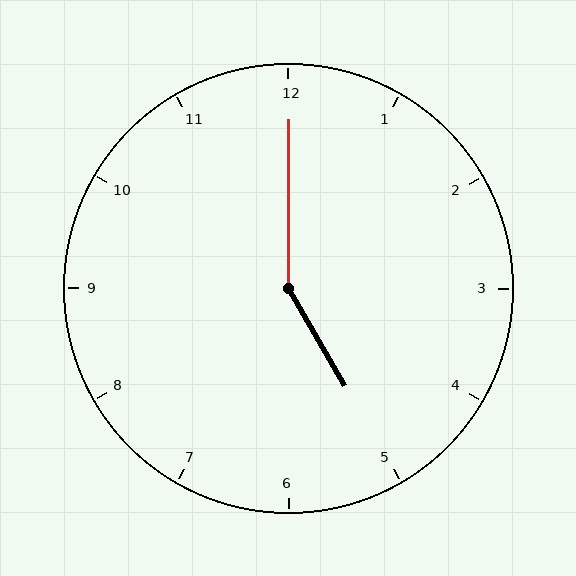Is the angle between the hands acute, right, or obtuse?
It is obtuse.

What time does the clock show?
5:00.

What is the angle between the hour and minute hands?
Approximately 150 degrees.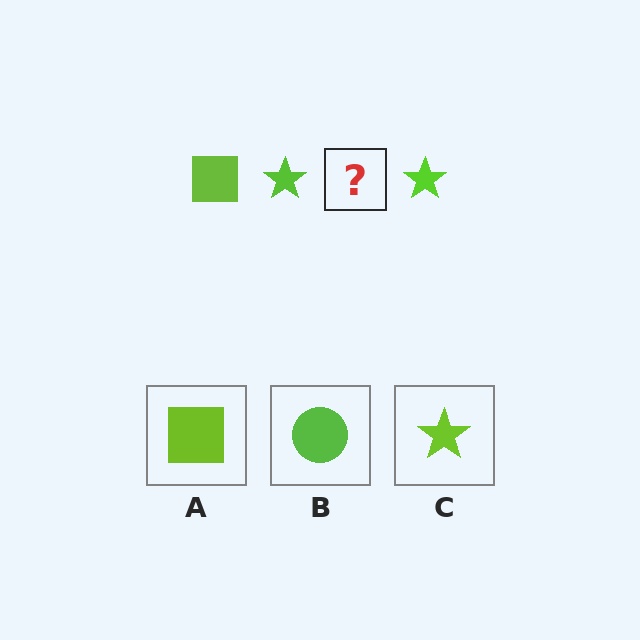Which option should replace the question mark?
Option A.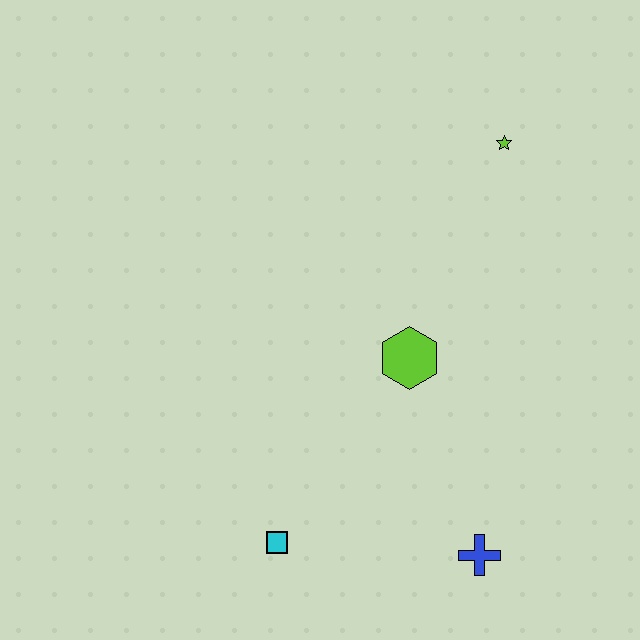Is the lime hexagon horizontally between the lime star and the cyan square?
Yes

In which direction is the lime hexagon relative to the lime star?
The lime hexagon is below the lime star.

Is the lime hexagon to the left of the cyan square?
No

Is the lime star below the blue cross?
No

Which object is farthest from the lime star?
The cyan square is farthest from the lime star.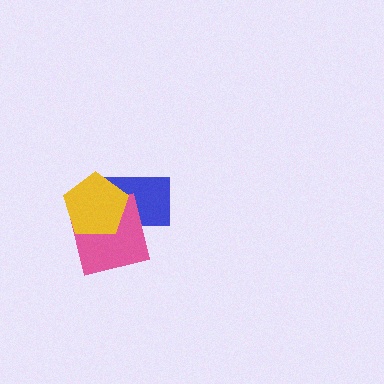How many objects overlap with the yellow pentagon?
2 objects overlap with the yellow pentagon.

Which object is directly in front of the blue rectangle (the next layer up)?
The pink square is directly in front of the blue rectangle.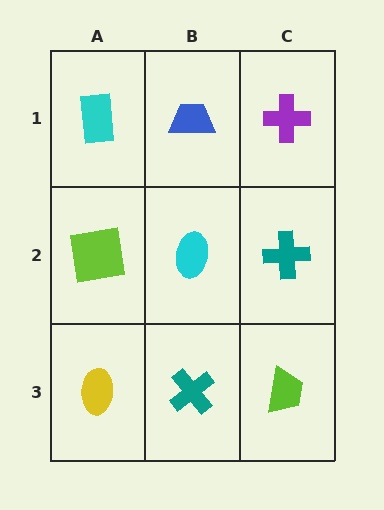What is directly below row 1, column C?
A teal cross.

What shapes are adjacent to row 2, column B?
A blue trapezoid (row 1, column B), a teal cross (row 3, column B), a lime square (row 2, column A), a teal cross (row 2, column C).